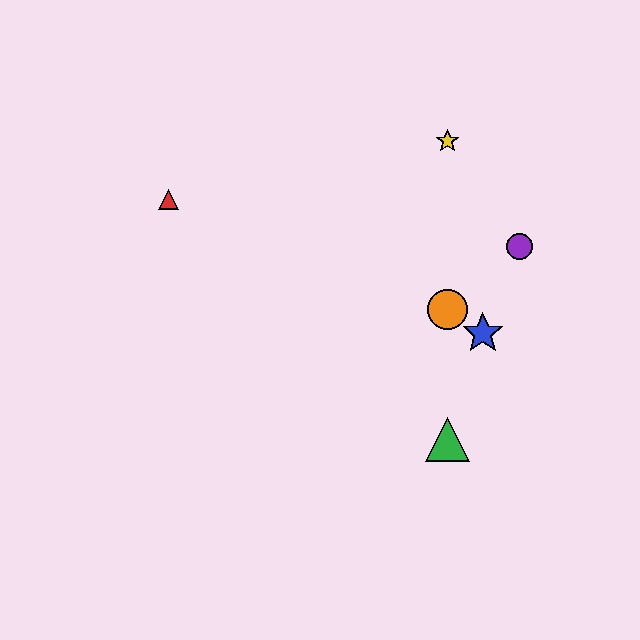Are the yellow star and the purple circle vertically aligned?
No, the yellow star is at x≈448 and the purple circle is at x≈519.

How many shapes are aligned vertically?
3 shapes (the green triangle, the yellow star, the orange circle) are aligned vertically.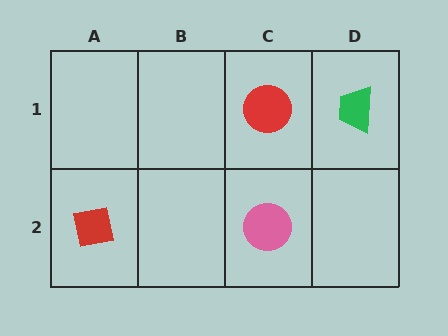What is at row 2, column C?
A pink circle.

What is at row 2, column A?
A red square.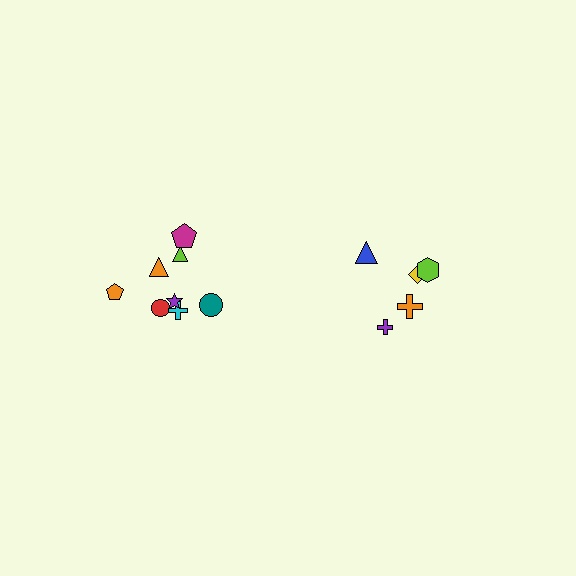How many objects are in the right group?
There are 5 objects.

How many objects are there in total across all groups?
There are 13 objects.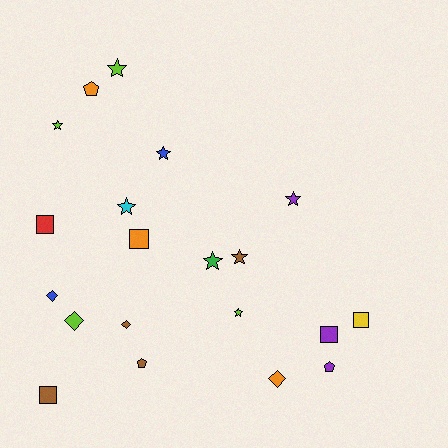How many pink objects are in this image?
There are no pink objects.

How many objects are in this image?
There are 20 objects.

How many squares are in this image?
There are 5 squares.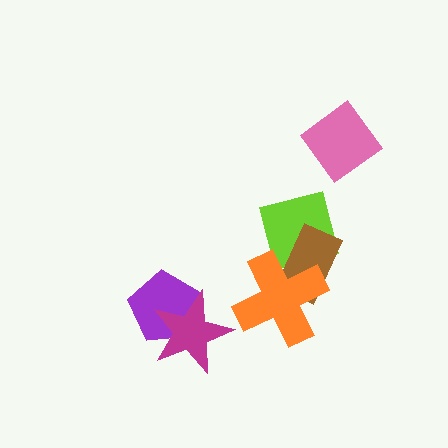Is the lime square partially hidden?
Yes, it is partially covered by another shape.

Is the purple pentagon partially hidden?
Yes, it is partially covered by another shape.